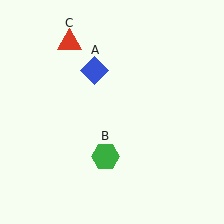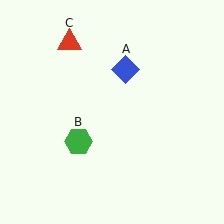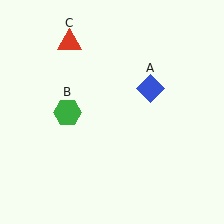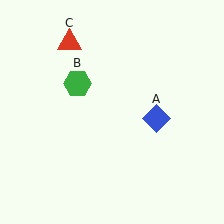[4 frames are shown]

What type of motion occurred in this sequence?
The blue diamond (object A), green hexagon (object B) rotated clockwise around the center of the scene.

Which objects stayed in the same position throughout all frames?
Red triangle (object C) remained stationary.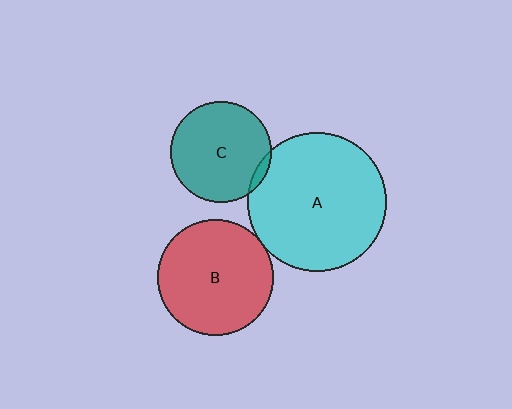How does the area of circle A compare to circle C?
Approximately 1.9 times.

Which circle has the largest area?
Circle A (cyan).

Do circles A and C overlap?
Yes.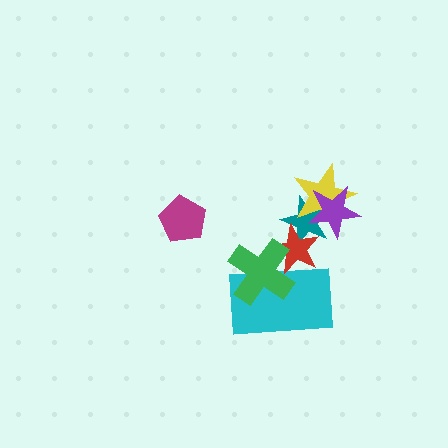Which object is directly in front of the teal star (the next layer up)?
The yellow star is directly in front of the teal star.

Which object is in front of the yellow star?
The purple star is in front of the yellow star.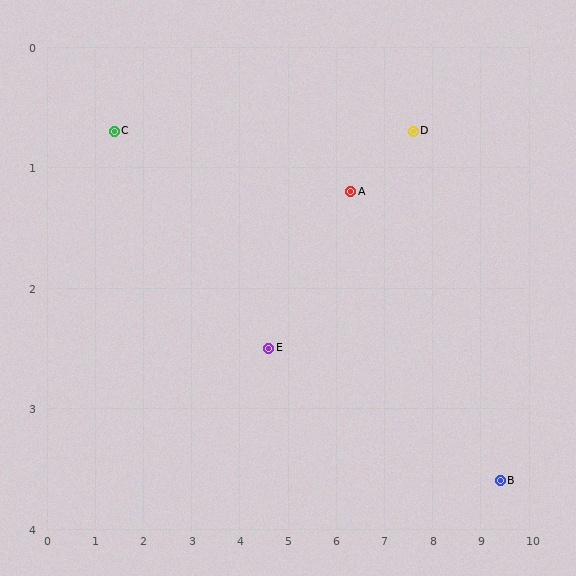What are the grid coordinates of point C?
Point C is at approximately (1.4, 0.7).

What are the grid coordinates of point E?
Point E is at approximately (4.6, 2.5).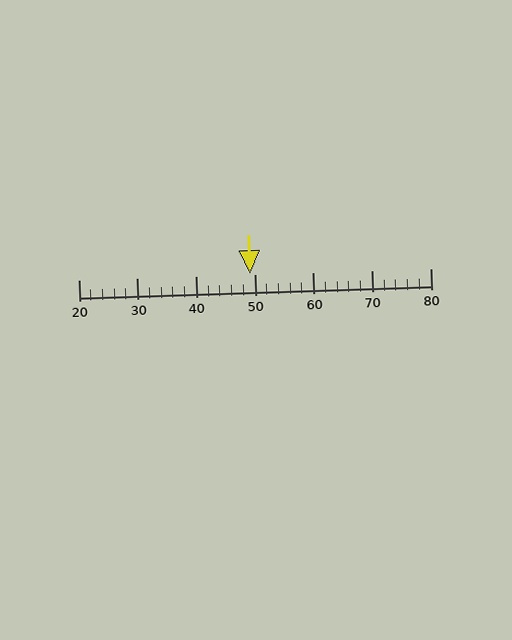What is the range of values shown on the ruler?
The ruler shows values from 20 to 80.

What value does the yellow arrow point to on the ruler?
The yellow arrow points to approximately 49.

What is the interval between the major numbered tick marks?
The major tick marks are spaced 10 units apart.